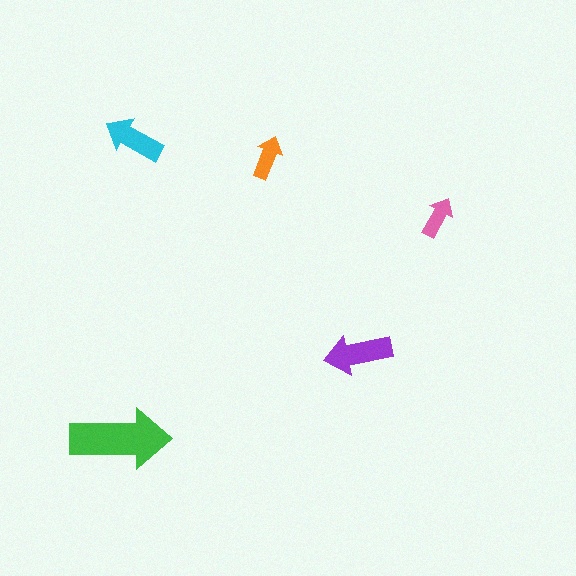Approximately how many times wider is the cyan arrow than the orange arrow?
About 1.5 times wider.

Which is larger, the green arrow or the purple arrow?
The green one.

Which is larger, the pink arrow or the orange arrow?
The orange one.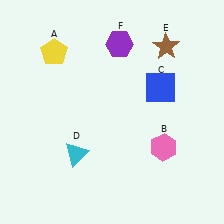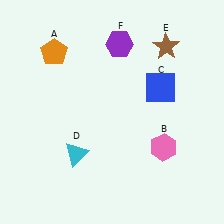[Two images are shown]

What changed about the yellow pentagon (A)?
In Image 1, A is yellow. In Image 2, it changed to orange.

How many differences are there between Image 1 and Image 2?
There is 1 difference between the two images.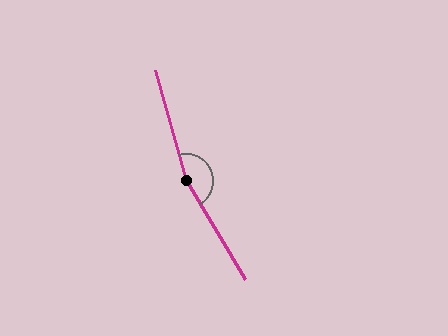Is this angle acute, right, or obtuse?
It is obtuse.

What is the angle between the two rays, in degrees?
Approximately 165 degrees.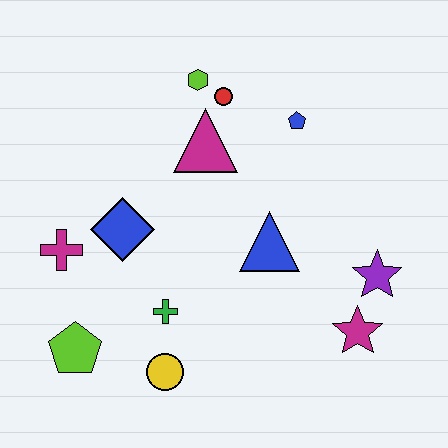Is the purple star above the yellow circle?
Yes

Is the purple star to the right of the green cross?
Yes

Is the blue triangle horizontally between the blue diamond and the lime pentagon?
No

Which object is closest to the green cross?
The yellow circle is closest to the green cross.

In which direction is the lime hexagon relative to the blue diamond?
The lime hexagon is above the blue diamond.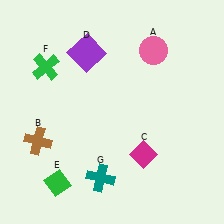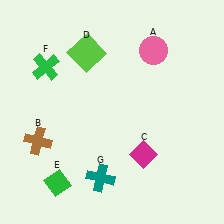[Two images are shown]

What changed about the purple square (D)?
In Image 1, D is purple. In Image 2, it changed to lime.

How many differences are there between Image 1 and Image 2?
There is 1 difference between the two images.